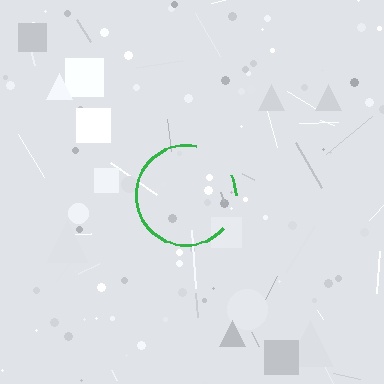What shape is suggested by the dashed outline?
The dashed outline suggests a circle.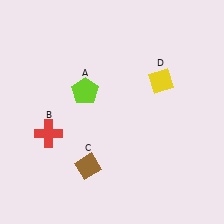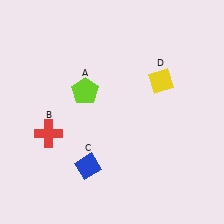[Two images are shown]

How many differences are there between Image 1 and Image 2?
There is 1 difference between the two images.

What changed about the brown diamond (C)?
In Image 1, C is brown. In Image 2, it changed to blue.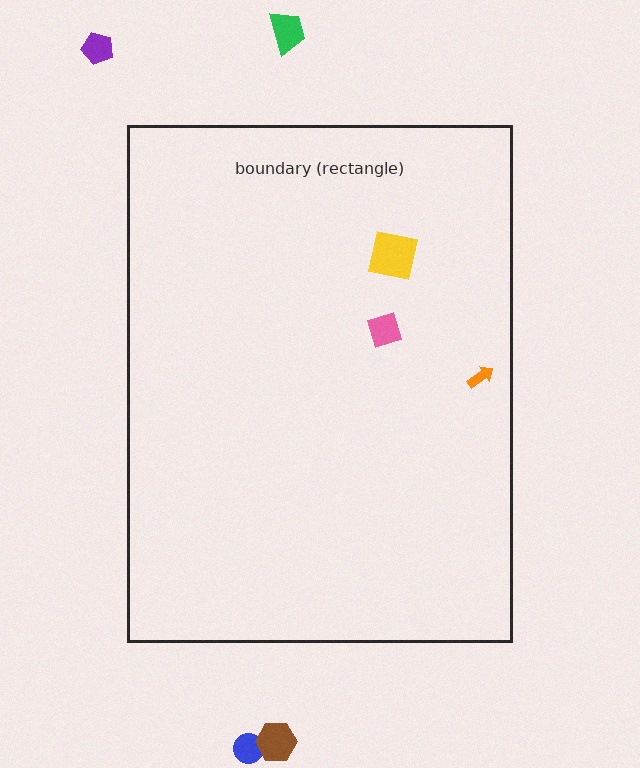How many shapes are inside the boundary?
3 inside, 4 outside.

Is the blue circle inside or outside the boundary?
Outside.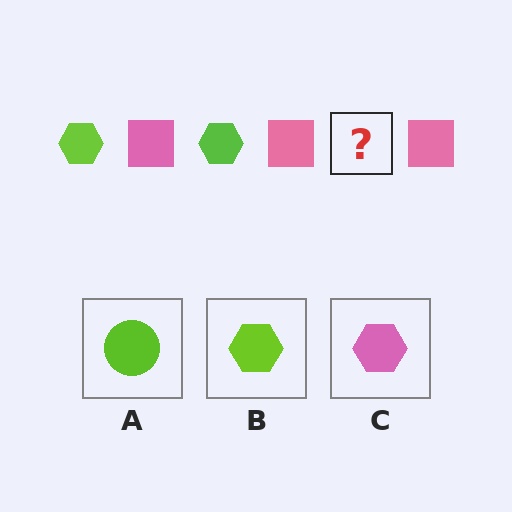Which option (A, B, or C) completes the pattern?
B.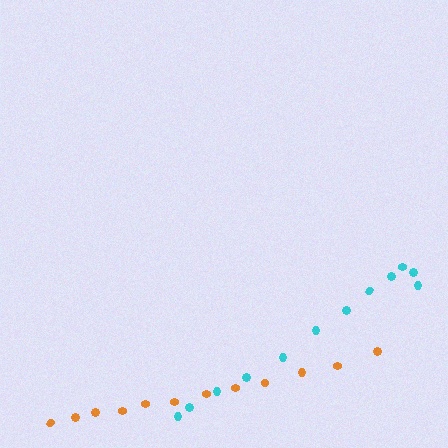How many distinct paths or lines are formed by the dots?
There are 2 distinct paths.